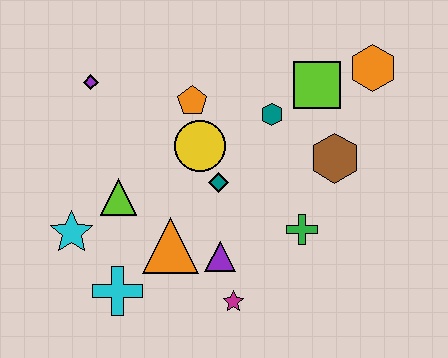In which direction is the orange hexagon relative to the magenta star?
The orange hexagon is above the magenta star.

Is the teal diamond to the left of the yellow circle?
No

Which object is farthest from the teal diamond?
The orange hexagon is farthest from the teal diamond.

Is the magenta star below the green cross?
Yes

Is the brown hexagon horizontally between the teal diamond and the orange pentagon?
No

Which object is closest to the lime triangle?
The cyan star is closest to the lime triangle.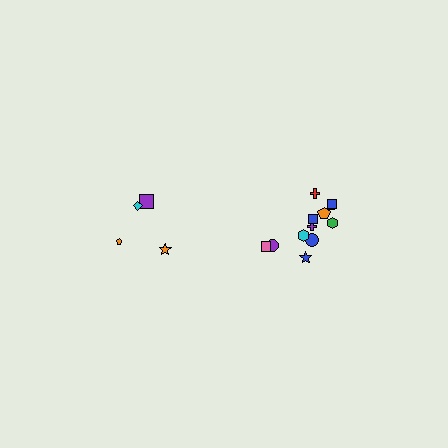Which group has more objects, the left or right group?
The right group.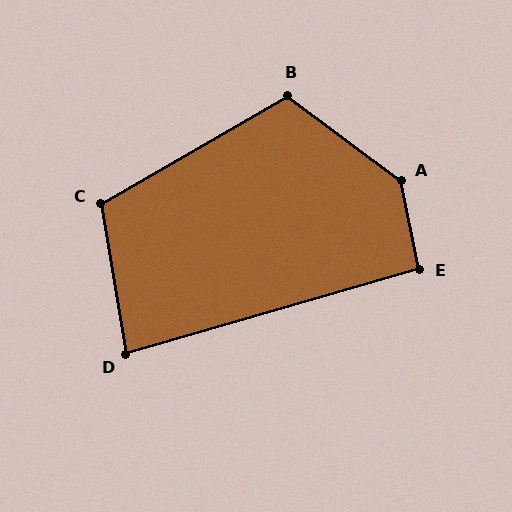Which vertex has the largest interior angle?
A, at approximately 138 degrees.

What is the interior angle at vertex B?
Approximately 113 degrees (obtuse).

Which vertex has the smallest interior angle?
D, at approximately 83 degrees.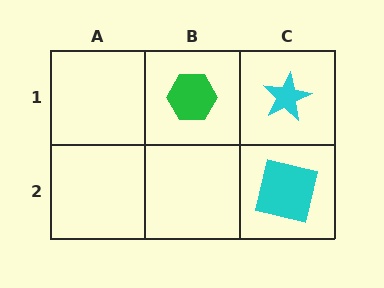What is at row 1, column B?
A green hexagon.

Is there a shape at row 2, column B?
No, that cell is empty.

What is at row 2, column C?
A cyan square.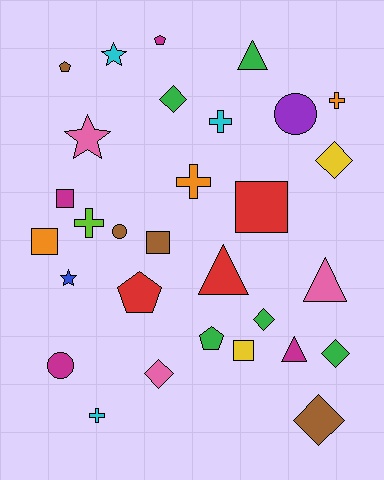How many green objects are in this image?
There are 5 green objects.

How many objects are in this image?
There are 30 objects.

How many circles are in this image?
There are 3 circles.